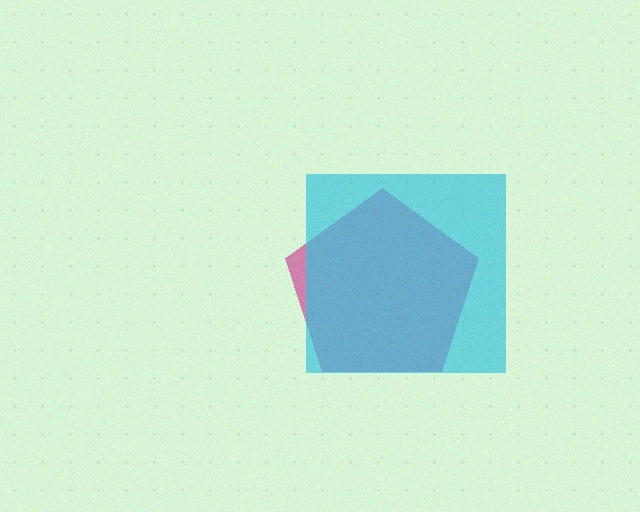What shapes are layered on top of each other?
The layered shapes are: a magenta pentagon, a cyan square.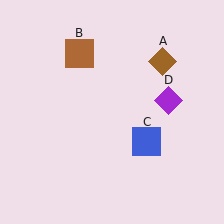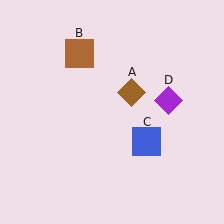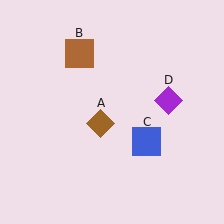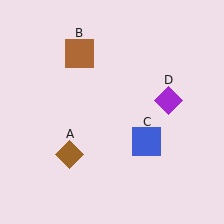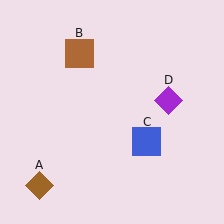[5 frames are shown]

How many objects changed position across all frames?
1 object changed position: brown diamond (object A).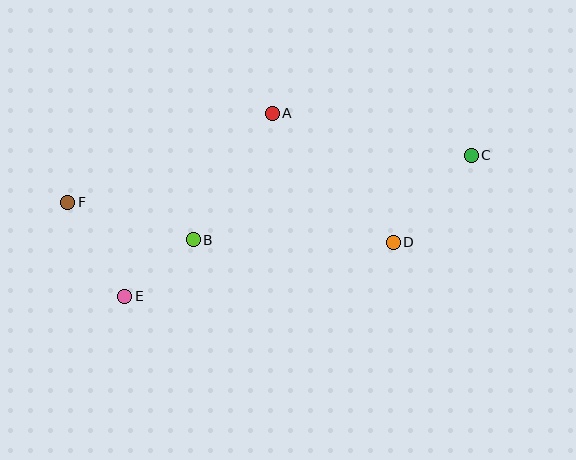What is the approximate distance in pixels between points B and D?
The distance between B and D is approximately 200 pixels.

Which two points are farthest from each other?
Points C and F are farthest from each other.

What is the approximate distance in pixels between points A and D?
The distance between A and D is approximately 177 pixels.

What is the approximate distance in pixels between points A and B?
The distance between A and B is approximately 149 pixels.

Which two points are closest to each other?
Points B and E are closest to each other.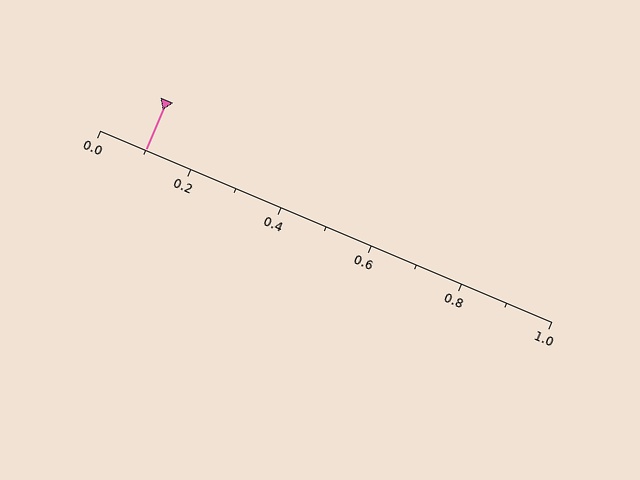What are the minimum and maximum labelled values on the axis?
The axis runs from 0.0 to 1.0.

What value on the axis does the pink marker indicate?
The marker indicates approximately 0.1.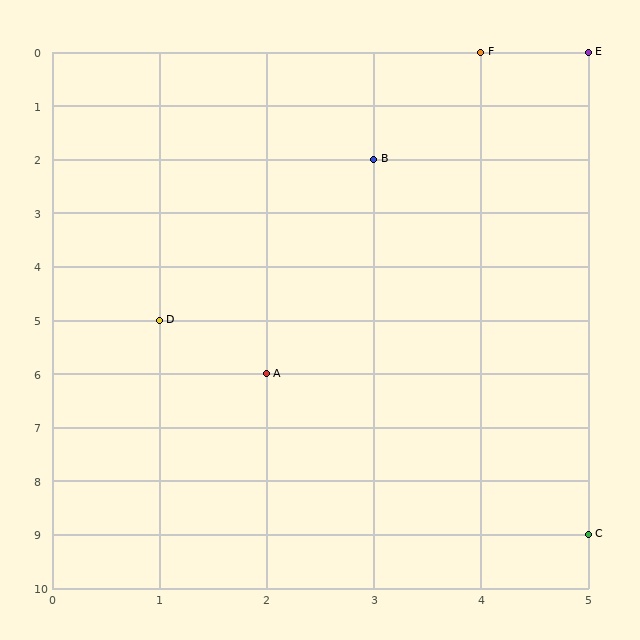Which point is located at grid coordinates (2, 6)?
Point A is at (2, 6).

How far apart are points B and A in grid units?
Points B and A are 1 column and 4 rows apart (about 4.1 grid units diagonally).